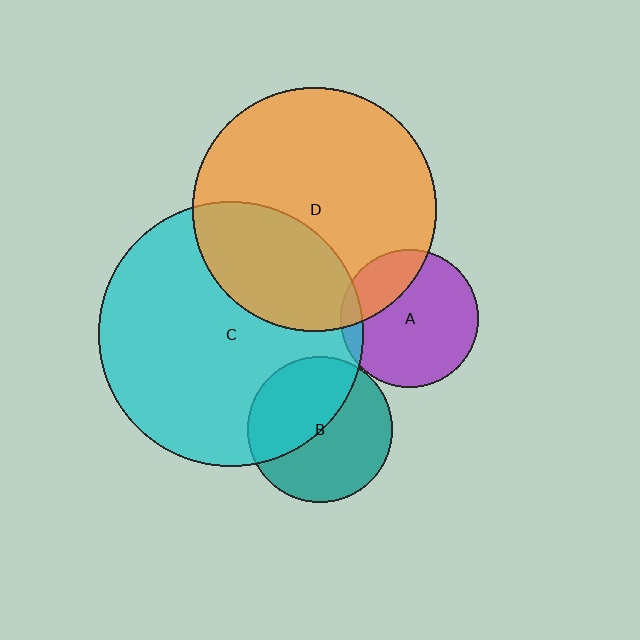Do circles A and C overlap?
Yes.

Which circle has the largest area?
Circle C (cyan).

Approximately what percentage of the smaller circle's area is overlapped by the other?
Approximately 10%.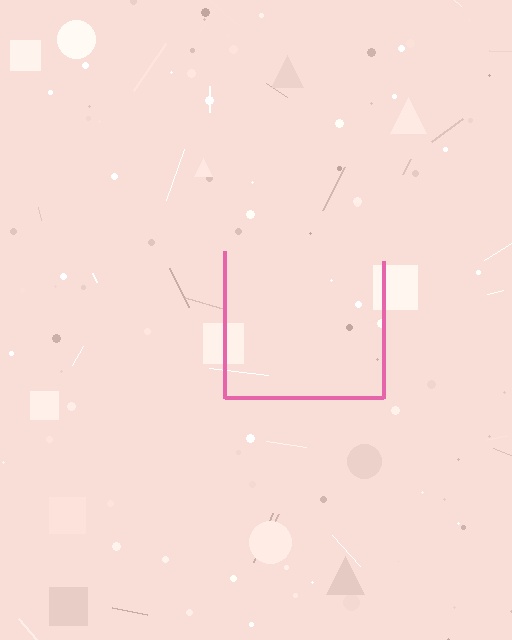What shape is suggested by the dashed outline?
The dashed outline suggests a square.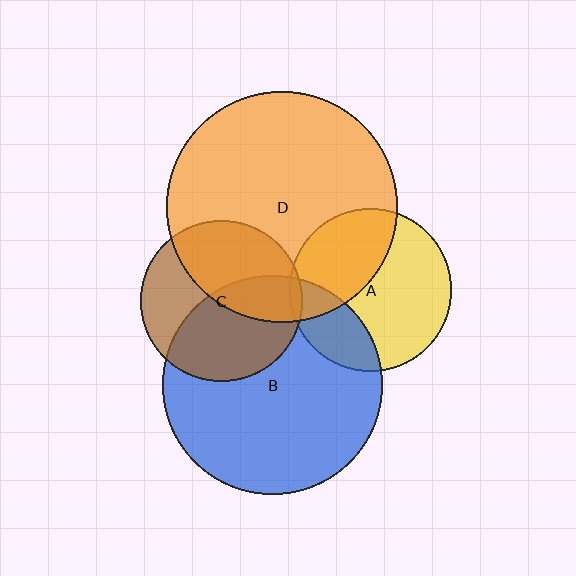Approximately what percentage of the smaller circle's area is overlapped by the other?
Approximately 50%.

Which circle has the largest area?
Circle D (orange).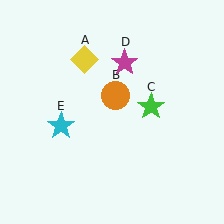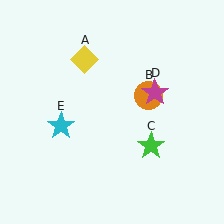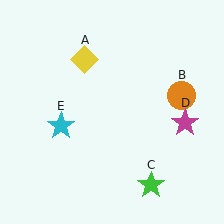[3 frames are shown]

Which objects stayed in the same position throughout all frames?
Yellow diamond (object A) and cyan star (object E) remained stationary.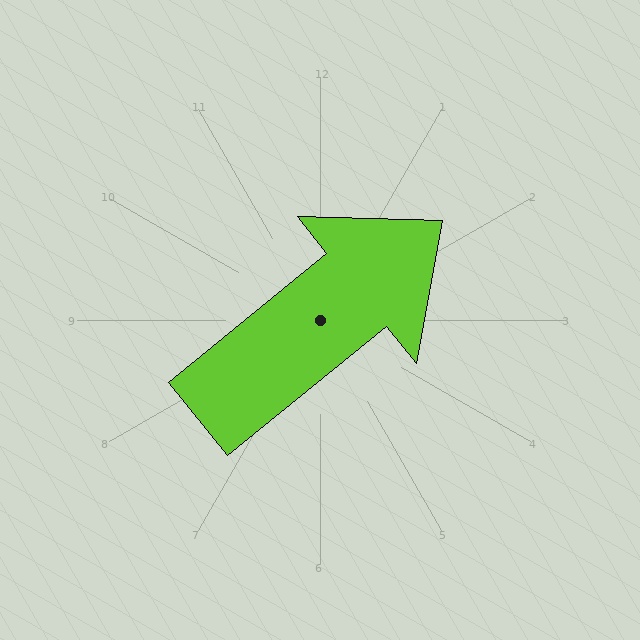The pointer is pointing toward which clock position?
Roughly 2 o'clock.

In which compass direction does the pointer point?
Northeast.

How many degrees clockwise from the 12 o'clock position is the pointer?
Approximately 51 degrees.